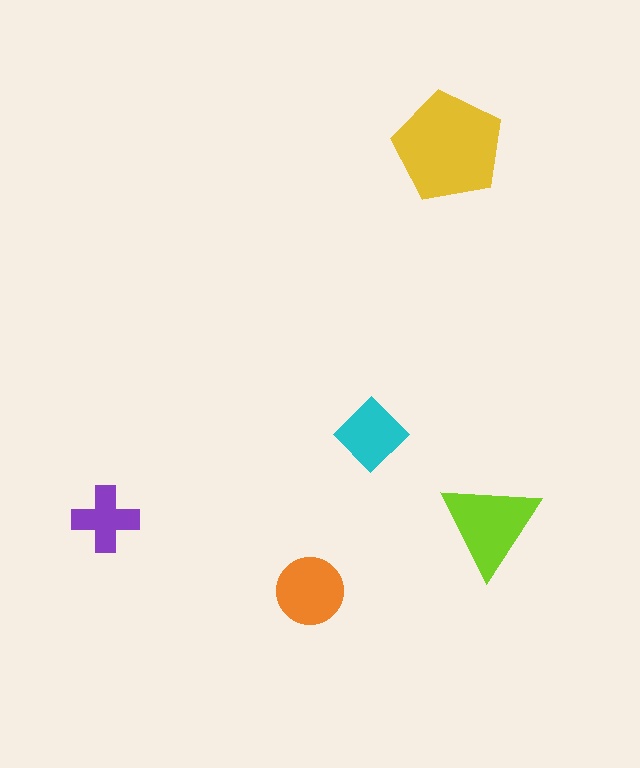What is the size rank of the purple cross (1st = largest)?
5th.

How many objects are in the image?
There are 5 objects in the image.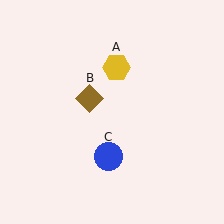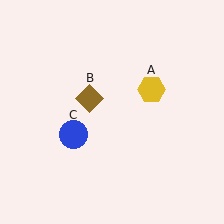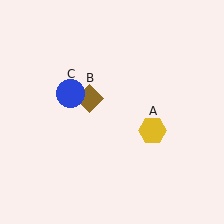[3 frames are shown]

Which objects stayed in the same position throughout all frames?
Brown diamond (object B) remained stationary.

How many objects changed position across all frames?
2 objects changed position: yellow hexagon (object A), blue circle (object C).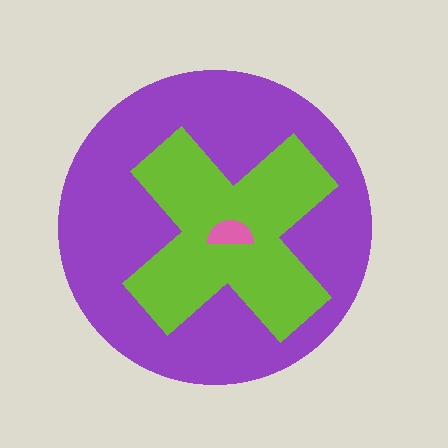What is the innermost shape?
The pink semicircle.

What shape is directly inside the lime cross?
The pink semicircle.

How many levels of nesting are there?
3.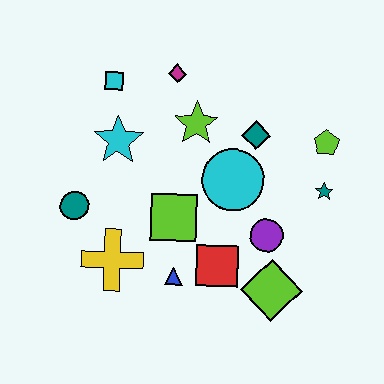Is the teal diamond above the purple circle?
Yes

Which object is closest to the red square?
The blue triangle is closest to the red square.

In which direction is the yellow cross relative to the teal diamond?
The yellow cross is to the left of the teal diamond.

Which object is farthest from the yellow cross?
The lime pentagon is farthest from the yellow cross.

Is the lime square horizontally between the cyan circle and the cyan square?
Yes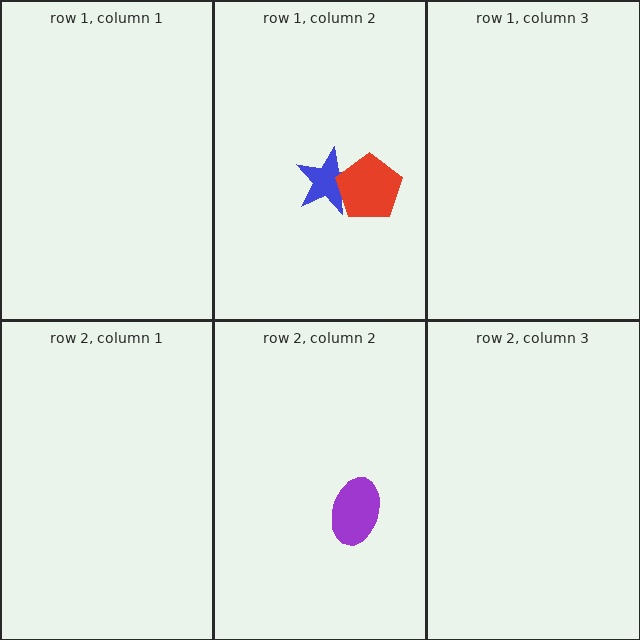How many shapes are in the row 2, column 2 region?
1.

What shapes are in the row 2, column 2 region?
The purple ellipse.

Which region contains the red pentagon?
The row 1, column 2 region.